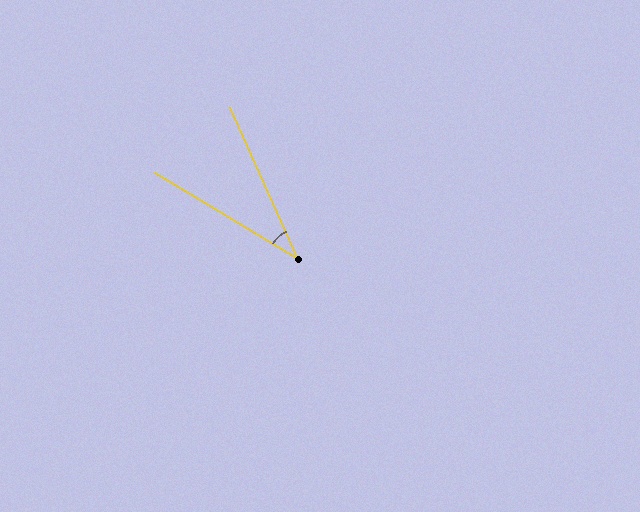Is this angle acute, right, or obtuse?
It is acute.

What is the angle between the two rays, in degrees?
Approximately 35 degrees.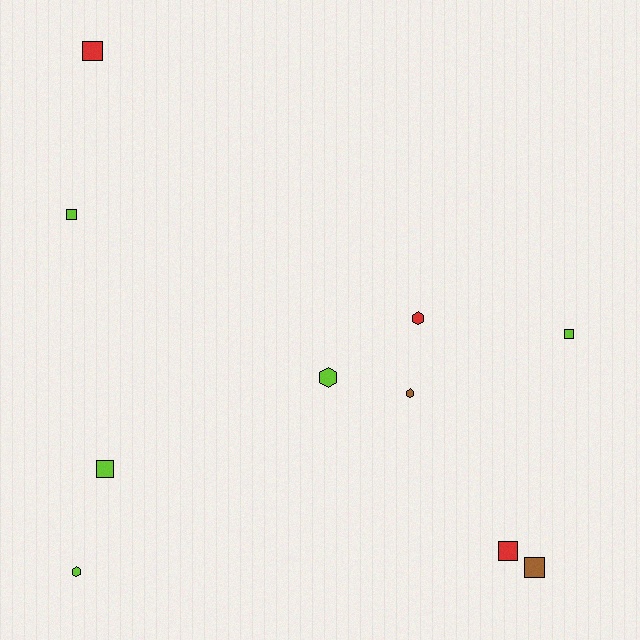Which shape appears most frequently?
Square, with 6 objects.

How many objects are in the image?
There are 10 objects.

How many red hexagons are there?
There is 1 red hexagon.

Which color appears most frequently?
Lime, with 5 objects.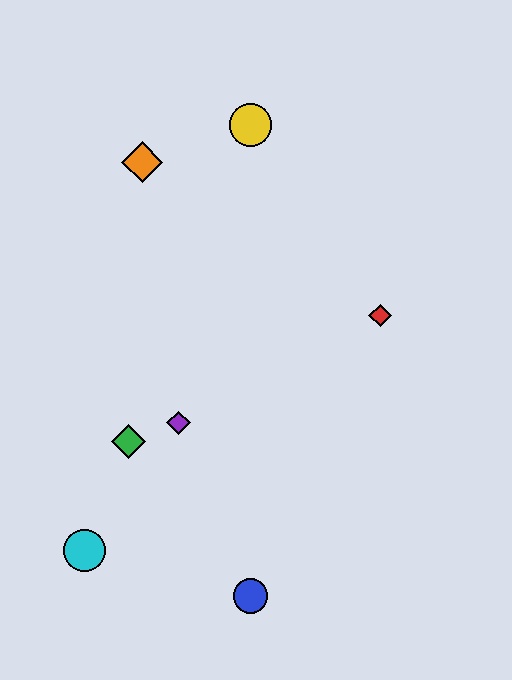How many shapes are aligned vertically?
2 shapes (the blue circle, the yellow circle) are aligned vertically.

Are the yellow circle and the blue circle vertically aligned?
Yes, both are at x≈251.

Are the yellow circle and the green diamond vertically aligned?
No, the yellow circle is at x≈251 and the green diamond is at x≈129.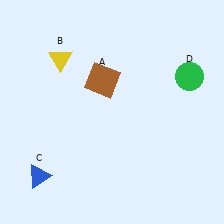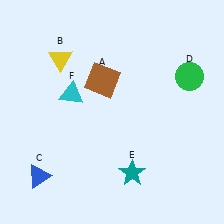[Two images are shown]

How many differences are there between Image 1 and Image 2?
There are 2 differences between the two images.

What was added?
A teal star (E), a cyan triangle (F) were added in Image 2.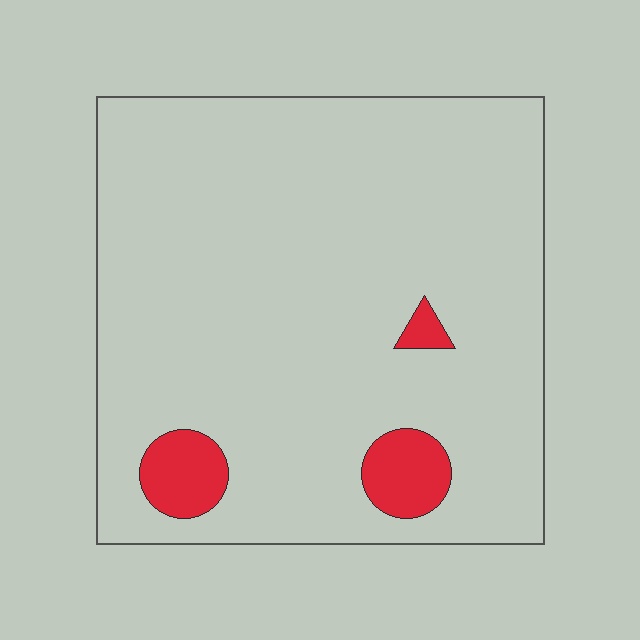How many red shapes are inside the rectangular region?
3.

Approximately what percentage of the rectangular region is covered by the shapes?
Approximately 5%.